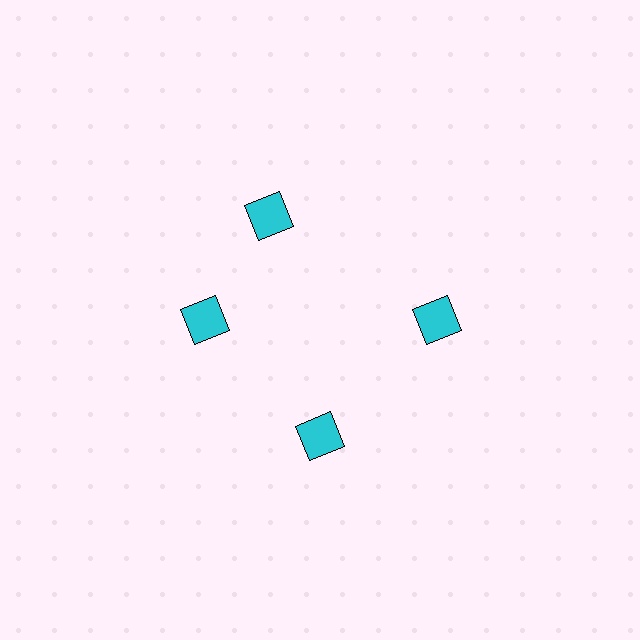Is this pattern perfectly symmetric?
No. The 4 cyan squares are arranged in a ring, but one element near the 12 o'clock position is rotated out of alignment along the ring, breaking the 4-fold rotational symmetry.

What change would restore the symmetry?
The symmetry would be restored by rotating it back into even spacing with its neighbors so that all 4 squares sit at equal angles and equal distance from the center.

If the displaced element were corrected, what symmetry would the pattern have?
It would have 4-fold rotational symmetry — the pattern would map onto itself every 90 degrees.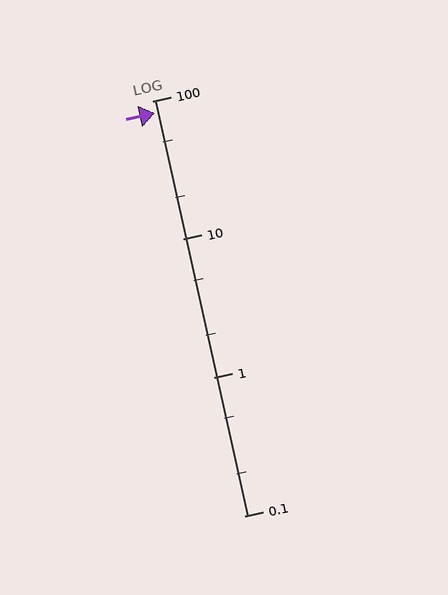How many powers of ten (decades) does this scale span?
The scale spans 3 decades, from 0.1 to 100.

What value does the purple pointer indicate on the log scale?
The pointer indicates approximately 81.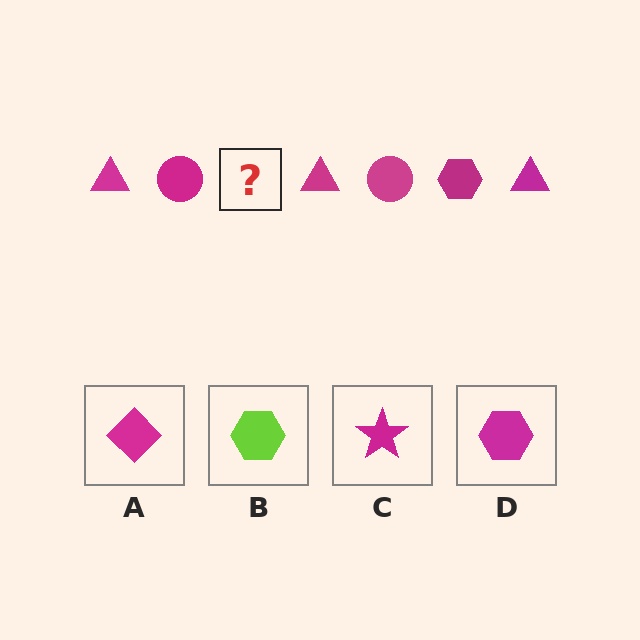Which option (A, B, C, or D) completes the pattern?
D.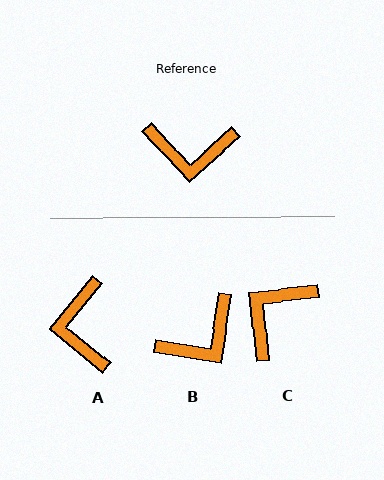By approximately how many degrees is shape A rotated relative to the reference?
Approximately 82 degrees clockwise.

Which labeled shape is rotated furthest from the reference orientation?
C, about 127 degrees away.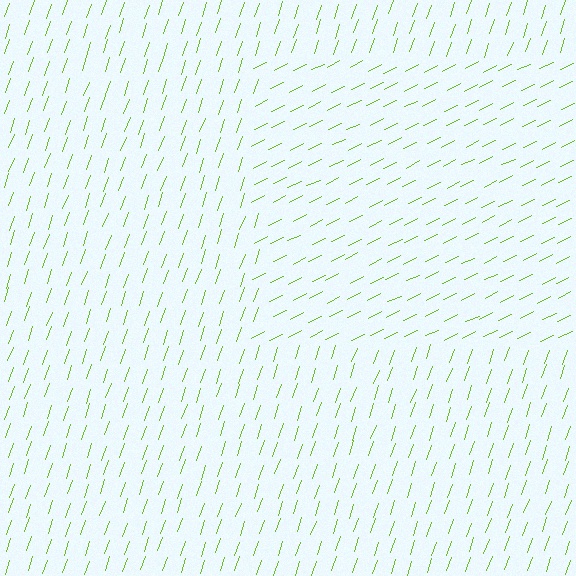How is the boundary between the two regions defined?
The boundary is defined purely by a change in line orientation (approximately 45 degrees difference). All lines are the same color and thickness.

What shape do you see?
I see a rectangle.